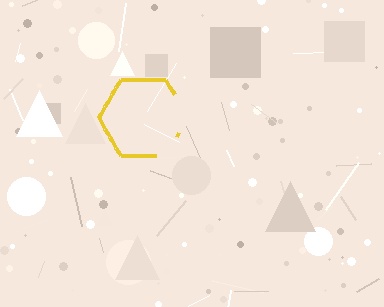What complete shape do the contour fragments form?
The contour fragments form a hexagon.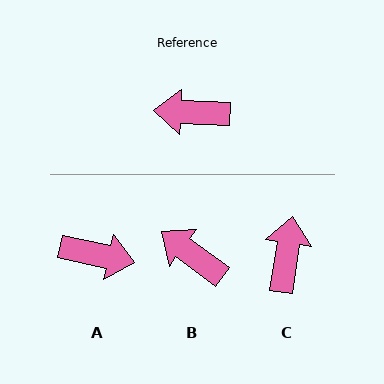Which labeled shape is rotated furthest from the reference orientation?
A, about 170 degrees away.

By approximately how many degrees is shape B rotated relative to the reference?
Approximately 34 degrees clockwise.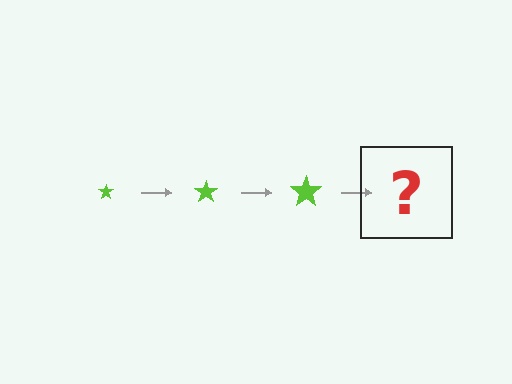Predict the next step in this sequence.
The next step is a lime star, larger than the previous one.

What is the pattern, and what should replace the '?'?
The pattern is that the star gets progressively larger each step. The '?' should be a lime star, larger than the previous one.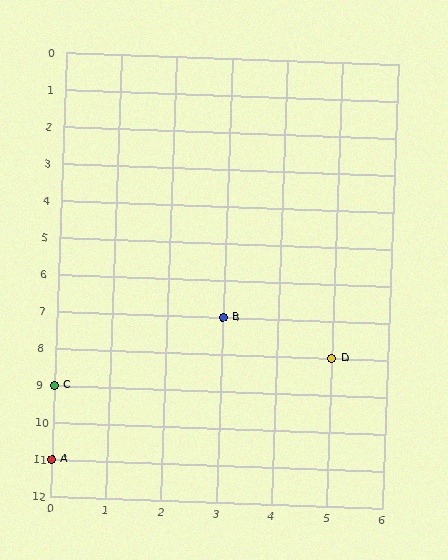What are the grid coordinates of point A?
Point A is at grid coordinates (0, 11).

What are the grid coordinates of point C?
Point C is at grid coordinates (0, 9).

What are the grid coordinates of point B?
Point B is at grid coordinates (3, 7).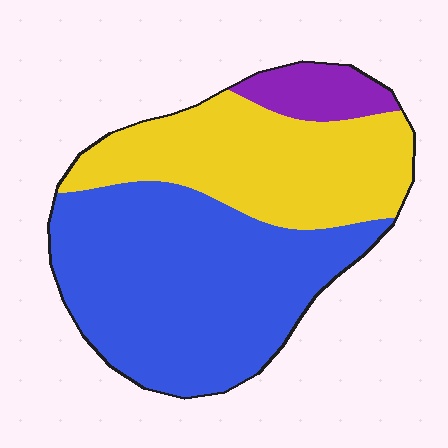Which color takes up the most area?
Blue, at roughly 55%.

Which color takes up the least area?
Purple, at roughly 10%.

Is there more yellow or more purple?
Yellow.